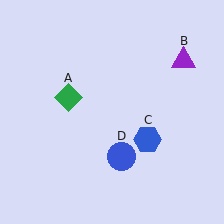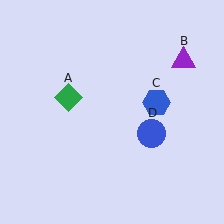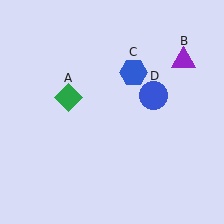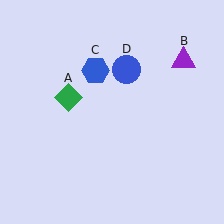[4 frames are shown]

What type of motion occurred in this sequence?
The blue hexagon (object C), blue circle (object D) rotated counterclockwise around the center of the scene.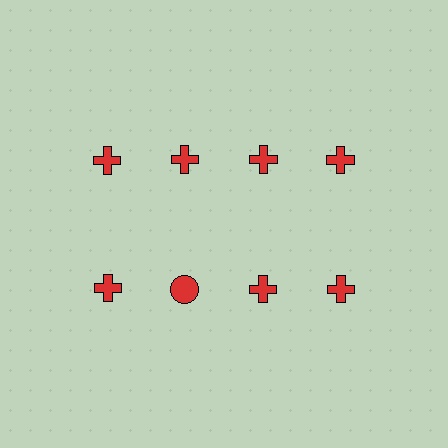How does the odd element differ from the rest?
It has a different shape: circle instead of cross.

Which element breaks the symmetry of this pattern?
The red circle in the second row, second from left column breaks the symmetry. All other shapes are red crosses.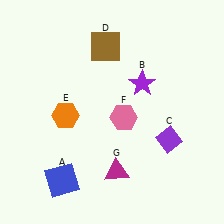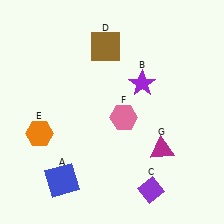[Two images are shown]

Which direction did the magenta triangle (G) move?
The magenta triangle (G) moved right.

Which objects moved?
The objects that moved are: the purple diamond (C), the orange hexagon (E), the magenta triangle (G).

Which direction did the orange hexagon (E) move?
The orange hexagon (E) moved left.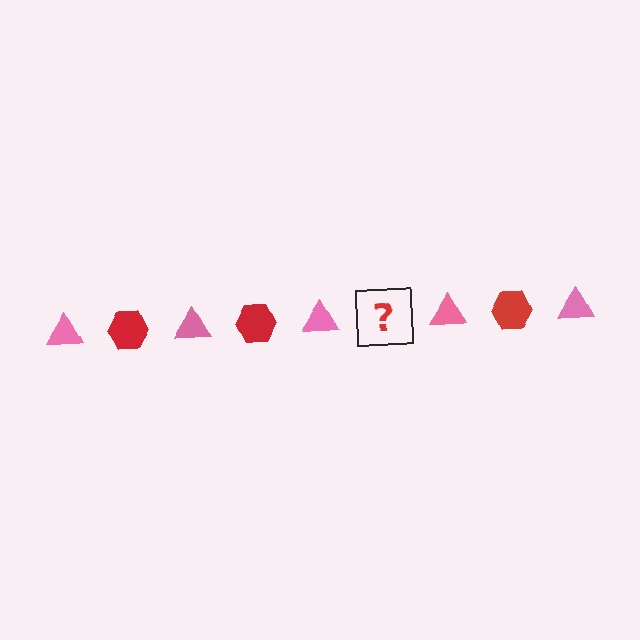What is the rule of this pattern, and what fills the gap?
The rule is that the pattern alternates between pink triangle and red hexagon. The gap should be filled with a red hexagon.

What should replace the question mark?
The question mark should be replaced with a red hexagon.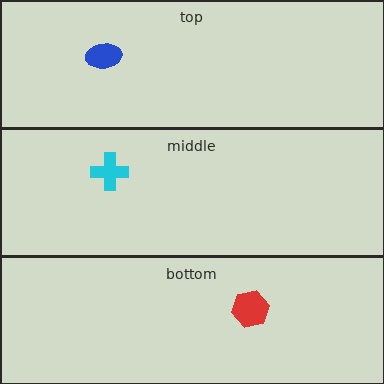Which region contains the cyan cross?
The middle region.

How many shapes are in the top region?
1.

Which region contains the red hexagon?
The bottom region.